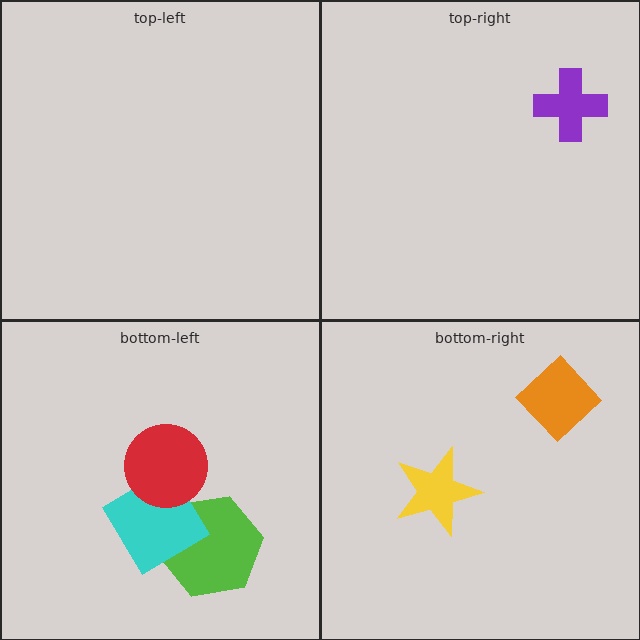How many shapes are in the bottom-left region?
3.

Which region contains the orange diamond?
The bottom-right region.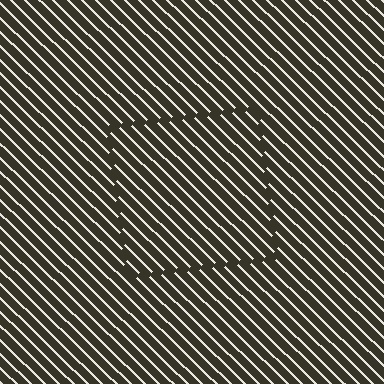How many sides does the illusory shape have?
4 sides — the line-ends trace a square.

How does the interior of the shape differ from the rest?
The interior of the shape contains the same grating, shifted by half a period — the contour is defined by the phase discontinuity where line-ends from the inner and outer gratings abut.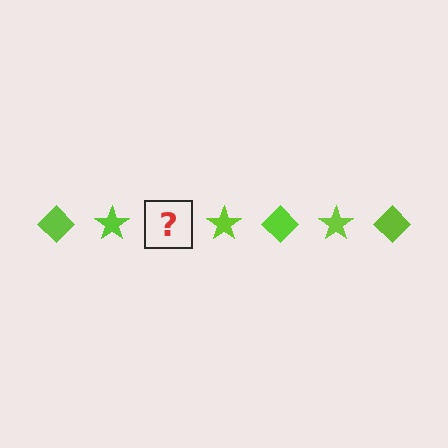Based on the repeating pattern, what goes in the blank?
The blank should be a lime diamond.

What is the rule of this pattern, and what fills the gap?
The rule is that the pattern cycles through diamond, star shapes in lime. The gap should be filled with a lime diamond.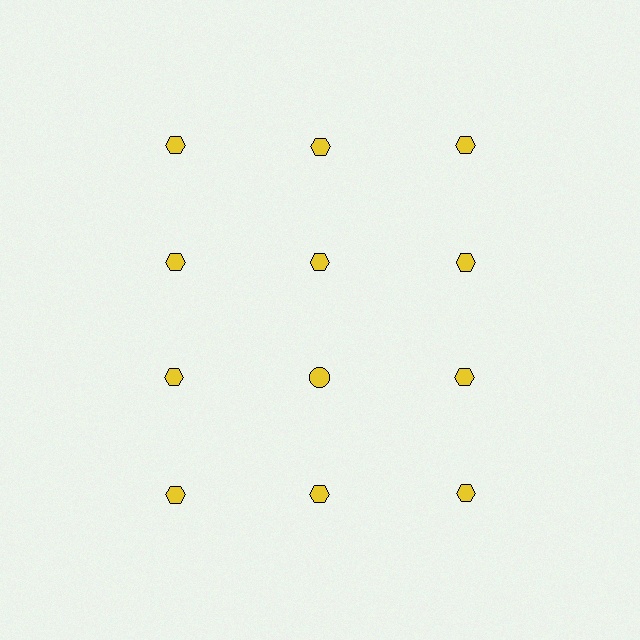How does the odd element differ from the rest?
It has a different shape: circle instead of hexagon.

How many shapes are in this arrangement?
There are 12 shapes arranged in a grid pattern.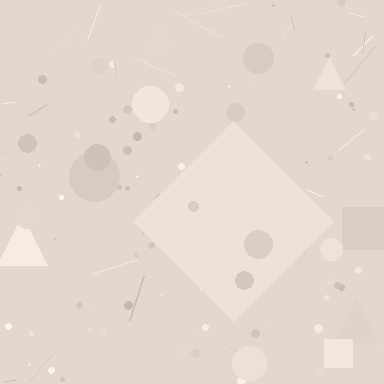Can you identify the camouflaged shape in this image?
The camouflaged shape is a diamond.